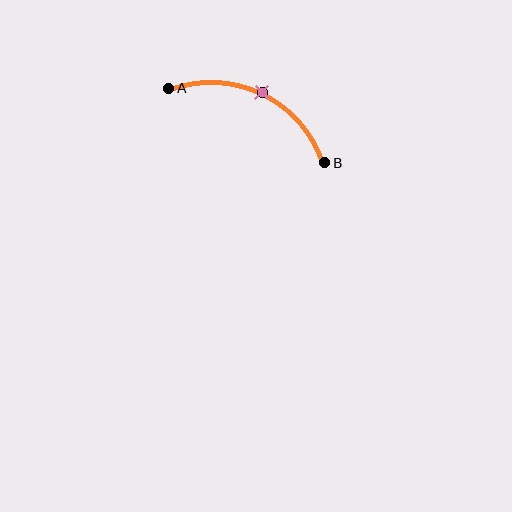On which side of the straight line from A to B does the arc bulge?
The arc bulges above the straight line connecting A and B.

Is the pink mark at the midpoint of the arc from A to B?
Yes. The pink mark lies on the arc at equal arc-length from both A and B — it is the arc midpoint.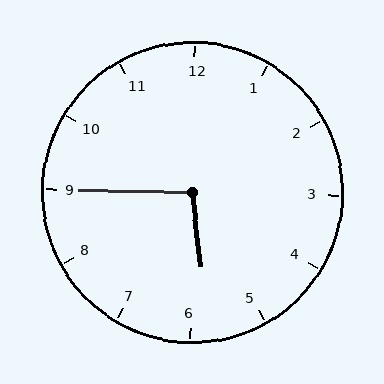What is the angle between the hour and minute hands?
Approximately 98 degrees.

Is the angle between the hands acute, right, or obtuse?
It is obtuse.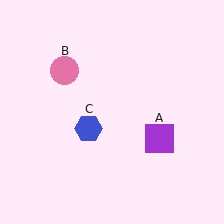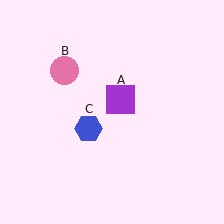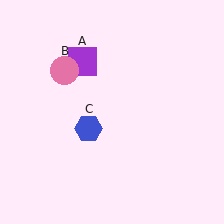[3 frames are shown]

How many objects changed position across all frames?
1 object changed position: purple square (object A).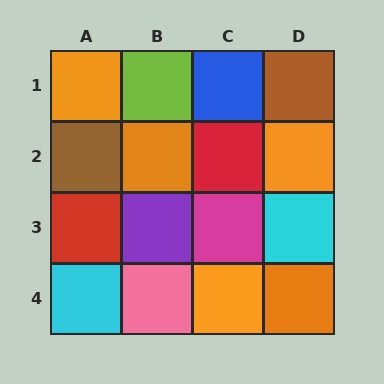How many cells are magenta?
1 cell is magenta.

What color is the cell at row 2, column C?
Red.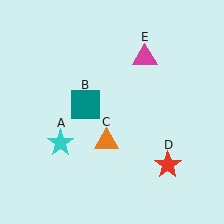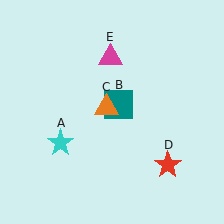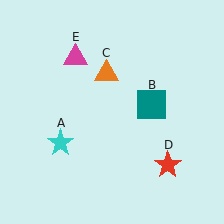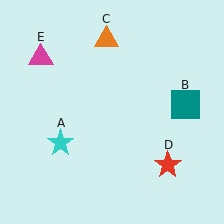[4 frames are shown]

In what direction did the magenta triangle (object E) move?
The magenta triangle (object E) moved left.